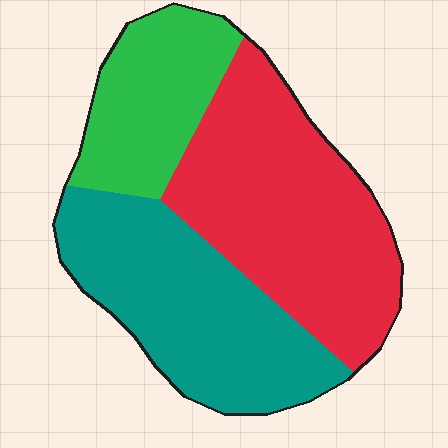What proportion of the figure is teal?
Teal covers around 35% of the figure.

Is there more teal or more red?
Red.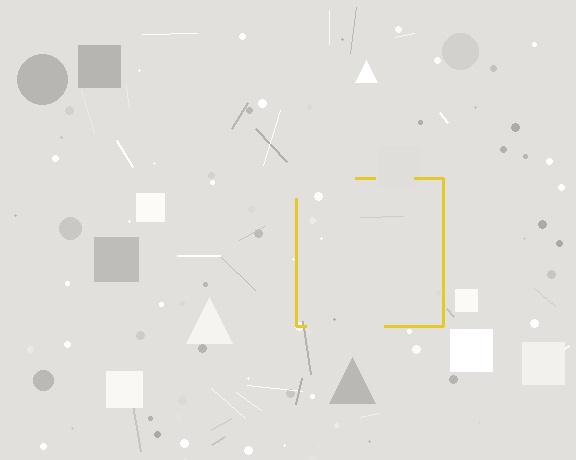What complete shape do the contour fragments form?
The contour fragments form a square.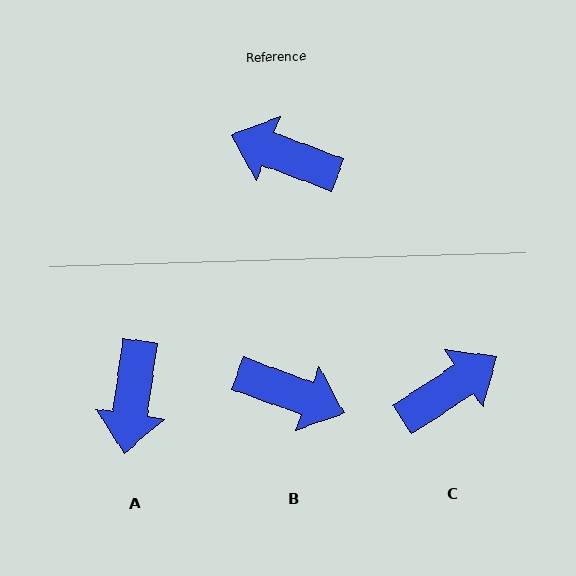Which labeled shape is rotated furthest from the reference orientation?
B, about 180 degrees away.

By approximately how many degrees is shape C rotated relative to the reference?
Approximately 126 degrees clockwise.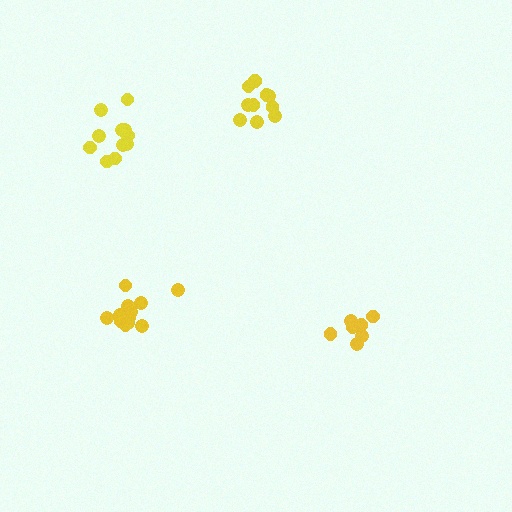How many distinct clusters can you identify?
There are 4 distinct clusters.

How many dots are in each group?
Group 1: 11 dots, Group 2: 12 dots, Group 3: 7 dots, Group 4: 11 dots (41 total).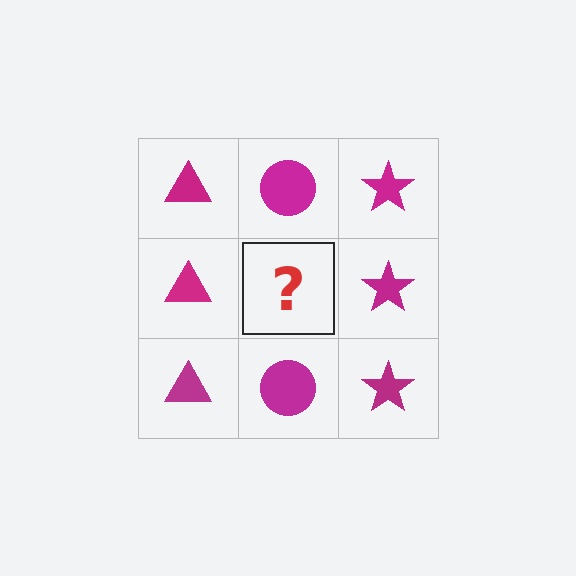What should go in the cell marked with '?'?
The missing cell should contain a magenta circle.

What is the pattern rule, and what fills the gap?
The rule is that each column has a consistent shape. The gap should be filled with a magenta circle.